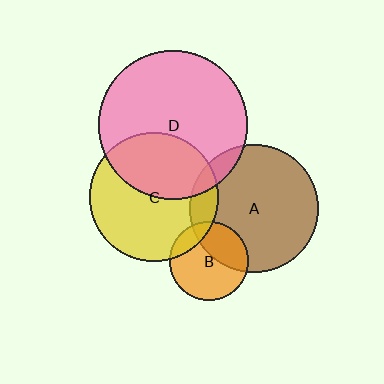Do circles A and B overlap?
Yes.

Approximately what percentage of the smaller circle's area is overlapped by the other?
Approximately 35%.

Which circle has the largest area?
Circle D (pink).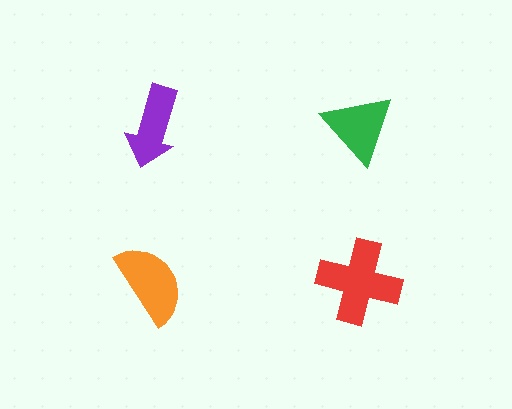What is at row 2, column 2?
A red cross.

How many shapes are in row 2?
2 shapes.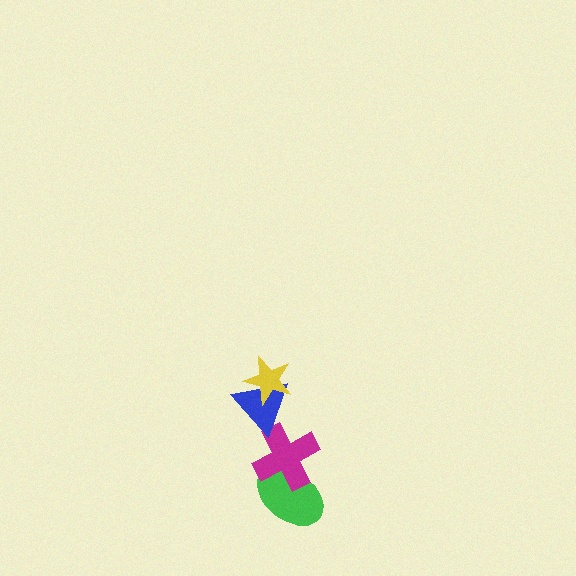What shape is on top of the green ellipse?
The magenta cross is on top of the green ellipse.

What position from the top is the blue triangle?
The blue triangle is 2nd from the top.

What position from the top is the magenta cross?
The magenta cross is 3rd from the top.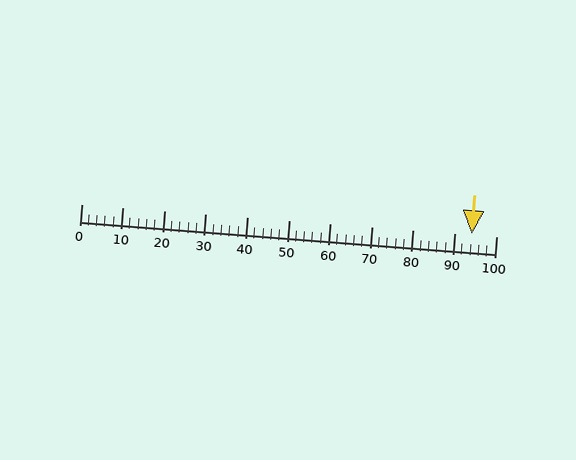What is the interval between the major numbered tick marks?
The major tick marks are spaced 10 units apart.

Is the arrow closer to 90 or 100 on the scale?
The arrow is closer to 90.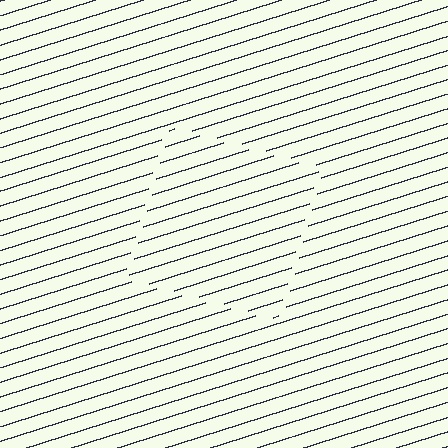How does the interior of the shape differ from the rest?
The interior of the shape contains the same grating, shifted by half a period — the contour is defined by the phase discontinuity where line-ends from the inner and outer gratings abut.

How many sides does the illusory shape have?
4 sides — the line-ends trace a square.